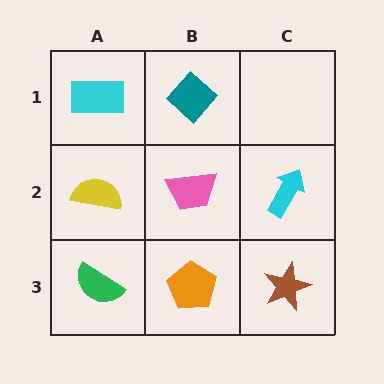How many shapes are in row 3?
3 shapes.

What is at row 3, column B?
An orange pentagon.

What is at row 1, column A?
A cyan rectangle.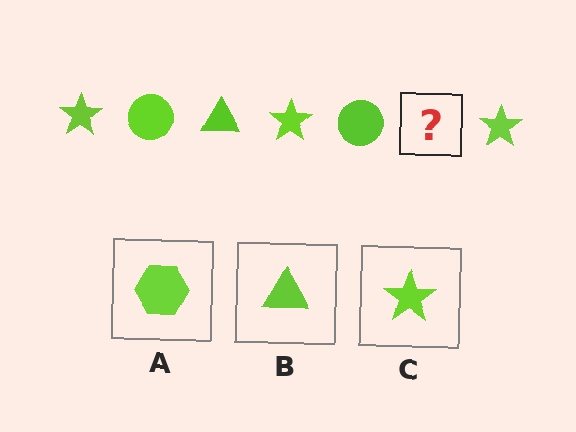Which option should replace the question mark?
Option B.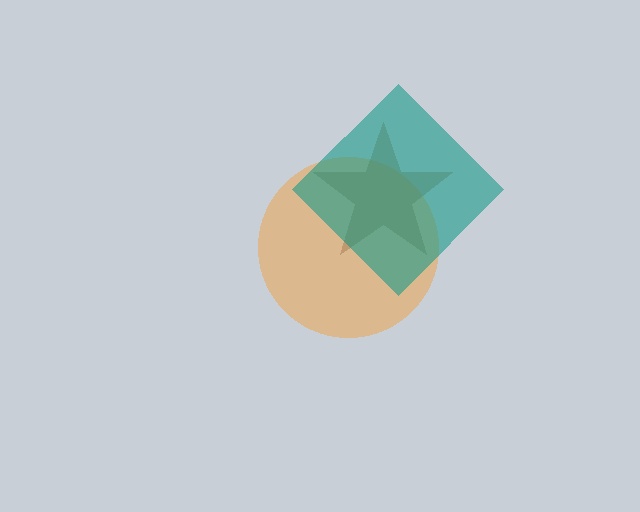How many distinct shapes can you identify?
There are 3 distinct shapes: an orange circle, a brown star, a teal diamond.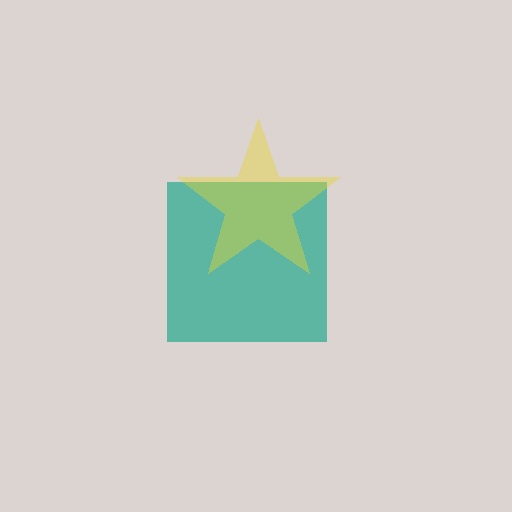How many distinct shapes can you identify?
There are 2 distinct shapes: a teal square, a yellow star.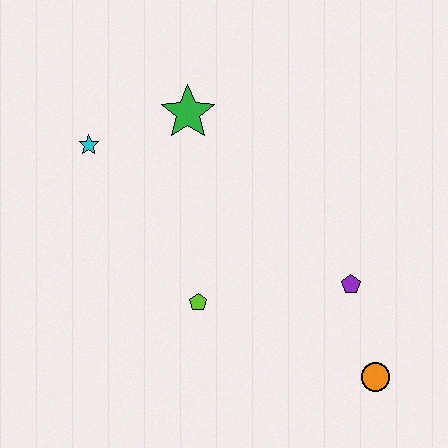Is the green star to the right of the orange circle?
No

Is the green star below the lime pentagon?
No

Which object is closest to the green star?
The cyan star is closest to the green star.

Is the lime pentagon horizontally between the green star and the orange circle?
Yes